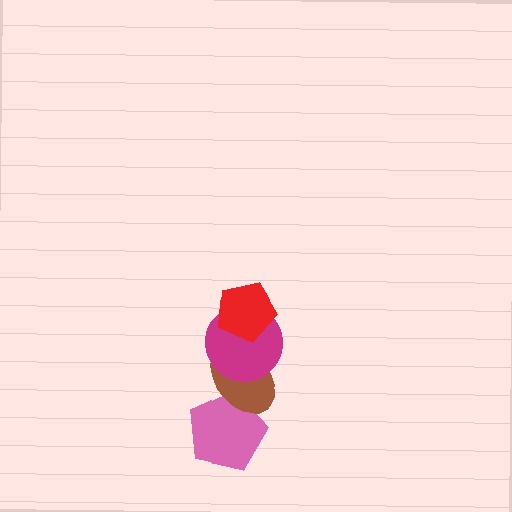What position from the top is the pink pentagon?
The pink pentagon is 4th from the top.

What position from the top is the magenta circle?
The magenta circle is 2nd from the top.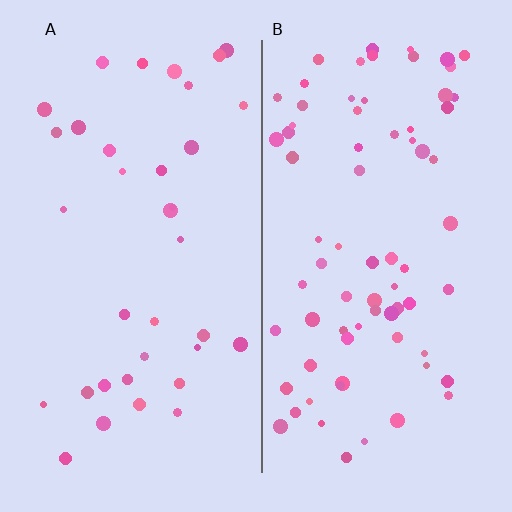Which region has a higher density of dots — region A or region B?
B (the right).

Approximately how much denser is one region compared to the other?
Approximately 2.1× — region B over region A.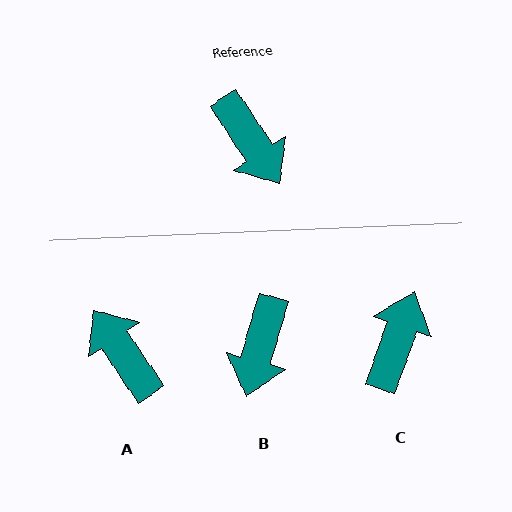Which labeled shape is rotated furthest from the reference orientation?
A, about 179 degrees away.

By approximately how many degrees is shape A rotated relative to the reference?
Approximately 179 degrees clockwise.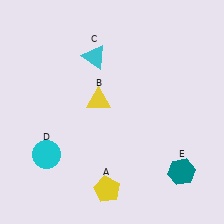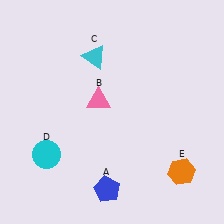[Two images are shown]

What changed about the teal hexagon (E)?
In Image 1, E is teal. In Image 2, it changed to orange.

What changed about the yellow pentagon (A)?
In Image 1, A is yellow. In Image 2, it changed to blue.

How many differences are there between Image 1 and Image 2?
There are 3 differences between the two images.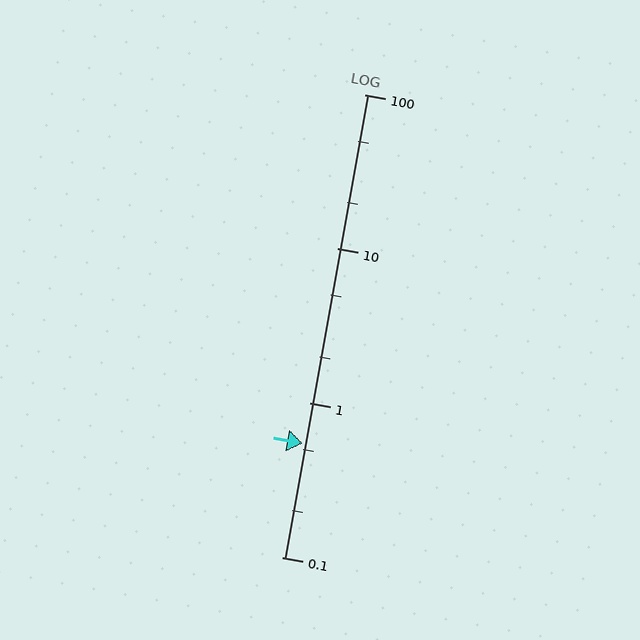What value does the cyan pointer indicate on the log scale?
The pointer indicates approximately 0.55.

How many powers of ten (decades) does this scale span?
The scale spans 3 decades, from 0.1 to 100.